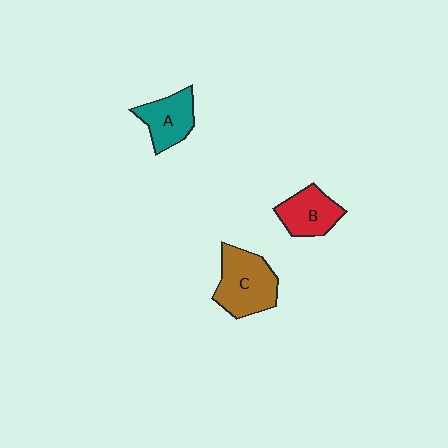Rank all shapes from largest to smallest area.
From largest to smallest: C (brown), A (teal), B (red).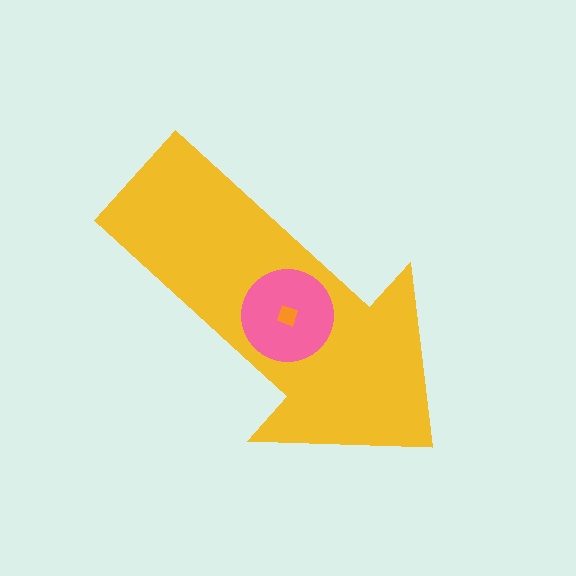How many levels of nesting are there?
3.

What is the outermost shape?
The yellow arrow.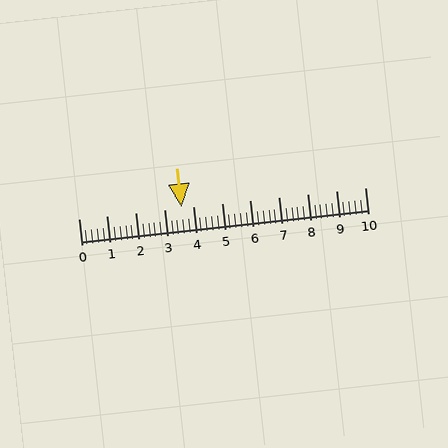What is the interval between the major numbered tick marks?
The major tick marks are spaced 1 units apart.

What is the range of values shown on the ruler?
The ruler shows values from 0 to 10.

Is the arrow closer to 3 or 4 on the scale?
The arrow is closer to 4.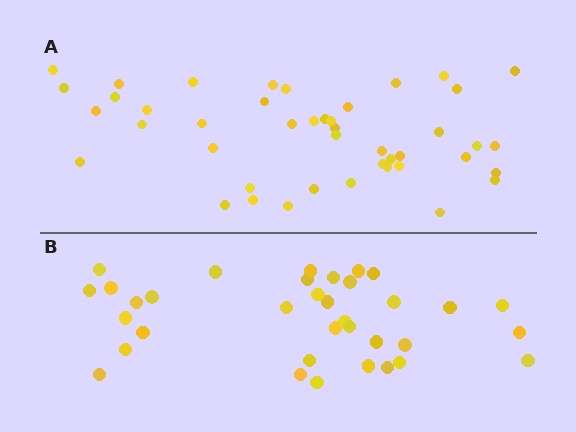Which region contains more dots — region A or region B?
Region A (the top region) has more dots.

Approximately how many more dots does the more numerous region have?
Region A has roughly 8 or so more dots than region B.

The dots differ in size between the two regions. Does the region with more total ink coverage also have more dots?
No. Region B has more total ink coverage because its dots are larger, but region A actually contains more individual dots. Total area can be misleading — the number of items is what matters here.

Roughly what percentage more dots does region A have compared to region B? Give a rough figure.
About 25% more.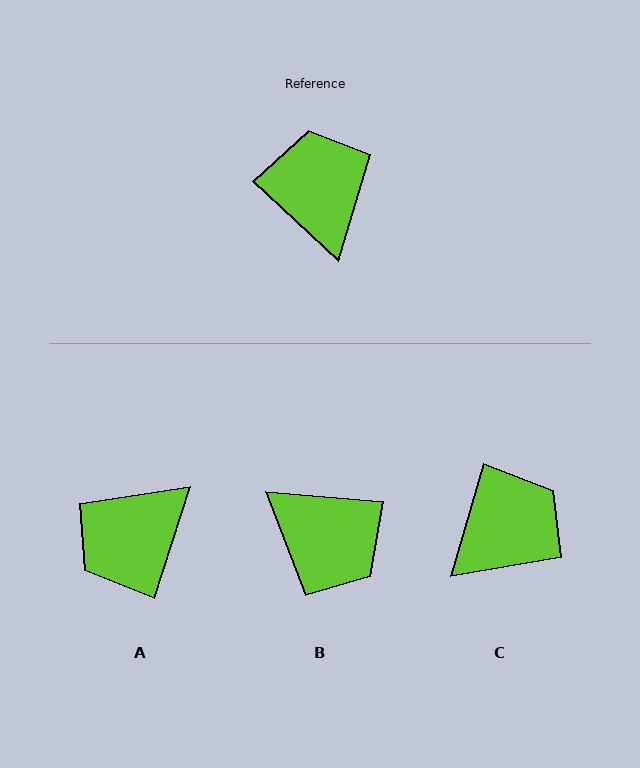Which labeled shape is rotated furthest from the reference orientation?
B, about 142 degrees away.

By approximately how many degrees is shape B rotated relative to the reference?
Approximately 142 degrees clockwise.